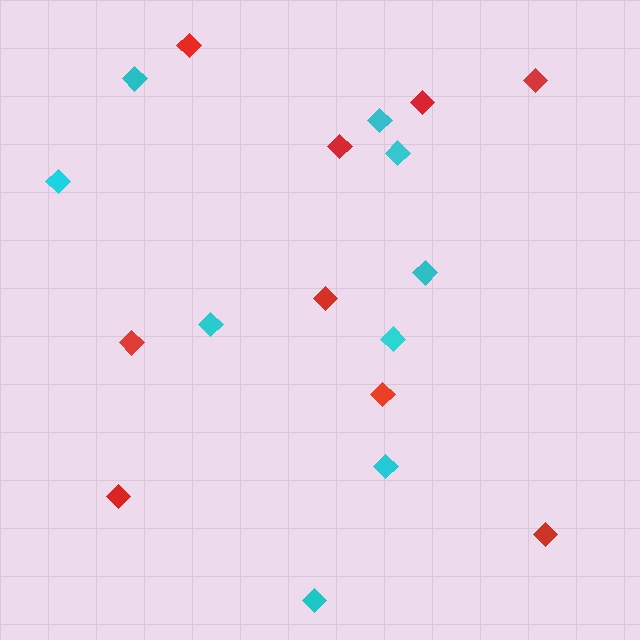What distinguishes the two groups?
There are 2 groups: one group of red diamonds (9) and one group of cyan diamonds (9).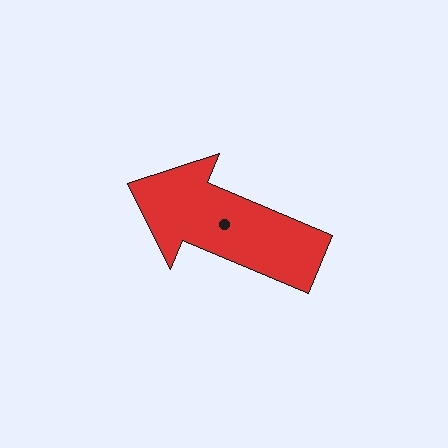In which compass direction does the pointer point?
Northwest.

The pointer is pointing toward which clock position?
Roughly 10 o'clock.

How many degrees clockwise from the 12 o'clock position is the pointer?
Approximately 293 degrees.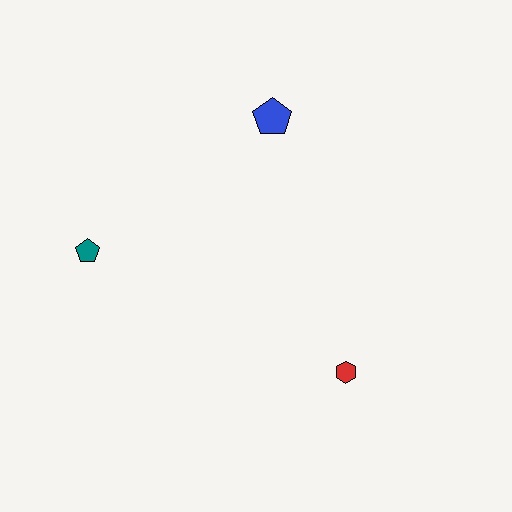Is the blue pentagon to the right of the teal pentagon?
Yes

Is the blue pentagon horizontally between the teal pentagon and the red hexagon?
Yes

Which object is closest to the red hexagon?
The blue pentagon is closest to the red hexagon.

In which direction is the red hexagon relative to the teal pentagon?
The red hexagon is to the right of the teal pentagon.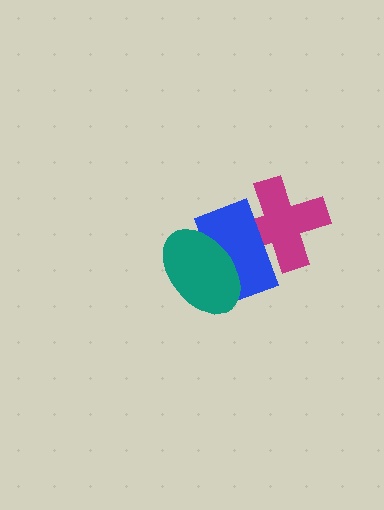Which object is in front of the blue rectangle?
The teal ellipse is in front of the blue rectangle.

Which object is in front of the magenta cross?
The blue rectangle is in front of the magenta cross.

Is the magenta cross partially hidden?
Yes, it is partially covered by another shape.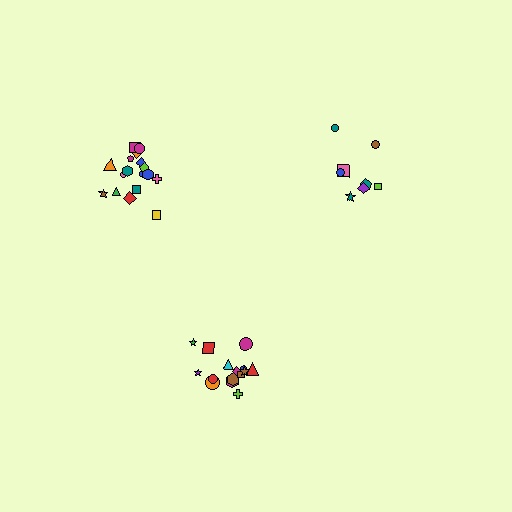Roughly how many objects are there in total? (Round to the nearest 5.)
Roughly 40 objects in total.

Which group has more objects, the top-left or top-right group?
The top-left group.